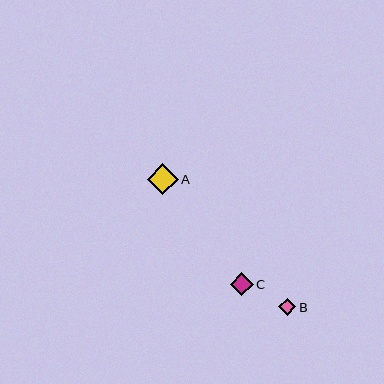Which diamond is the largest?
Diamond A is the largest with a size of approximately 31 pixels.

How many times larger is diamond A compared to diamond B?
Diamond A is approximately 1.8 times the size of diamond B.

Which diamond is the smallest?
Diamond B is the smallest with a size of approximately 17 pixels.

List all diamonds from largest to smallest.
From largest to smallest: A, C, B.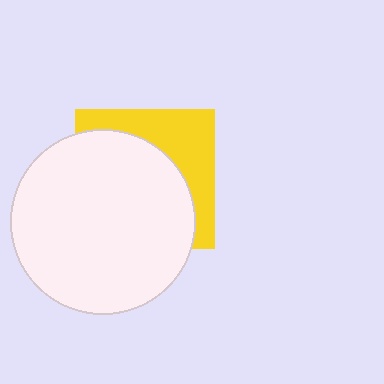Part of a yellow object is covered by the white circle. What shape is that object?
It is a square.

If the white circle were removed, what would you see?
You would see the complete yellow square.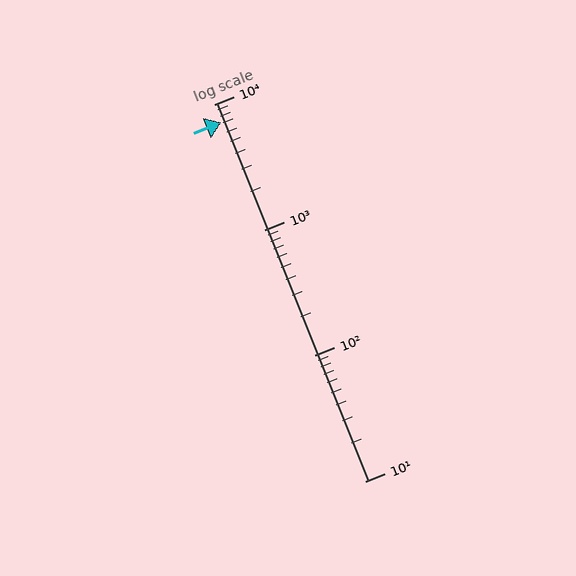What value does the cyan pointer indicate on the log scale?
The pointer indicates approximately 7200.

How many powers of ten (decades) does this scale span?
The scale spans 3 decades, from 10 to 10000.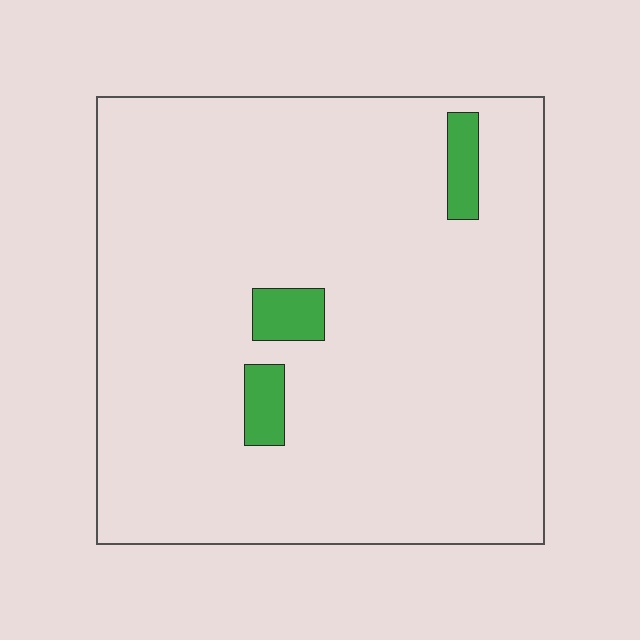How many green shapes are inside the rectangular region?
3.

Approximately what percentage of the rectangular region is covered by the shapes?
Approximately 5%.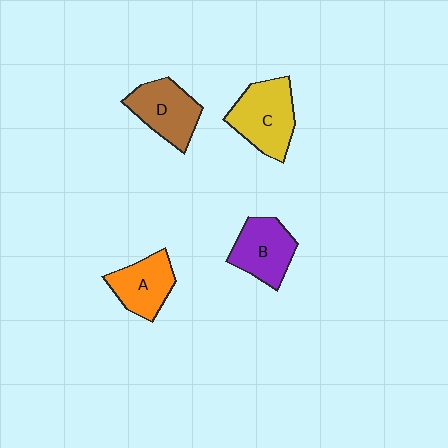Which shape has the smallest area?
Shape A (orange).